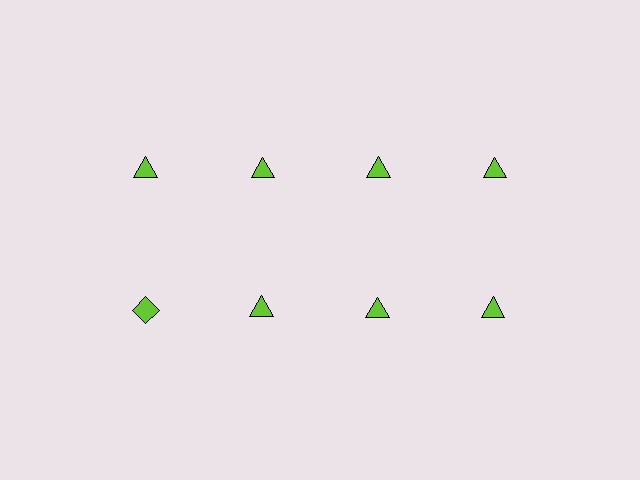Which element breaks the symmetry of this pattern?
The lime diamond in the second row, leftmost column breaks the symmetry. All other shapes are lime triangles.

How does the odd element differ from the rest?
It has a different shape: diamond instead of triangle.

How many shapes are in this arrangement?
There are 8 shapes arranged in a grid pattern.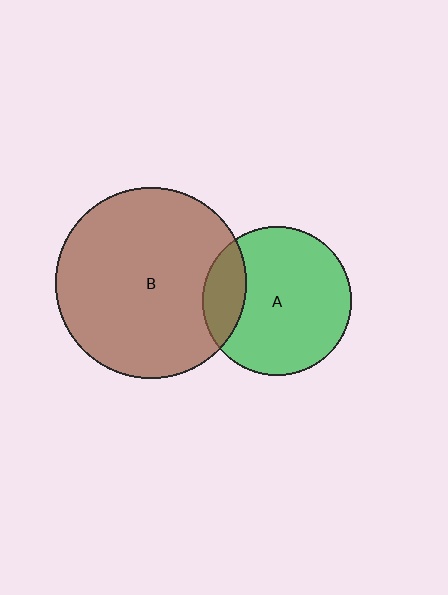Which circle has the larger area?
Circle B (brown).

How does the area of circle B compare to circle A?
Approximately 1.6 times.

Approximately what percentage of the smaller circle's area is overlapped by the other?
Approximately 20%.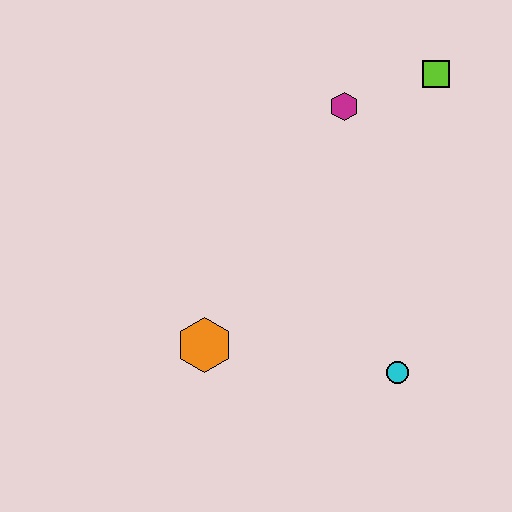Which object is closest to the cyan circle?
The orange hexagon is closest to the cyan circle.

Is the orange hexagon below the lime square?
Yes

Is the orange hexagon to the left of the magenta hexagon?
Yes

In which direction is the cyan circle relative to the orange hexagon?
The cyan circle is to the right of the orange hexagon.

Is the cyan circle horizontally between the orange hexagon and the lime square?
Yes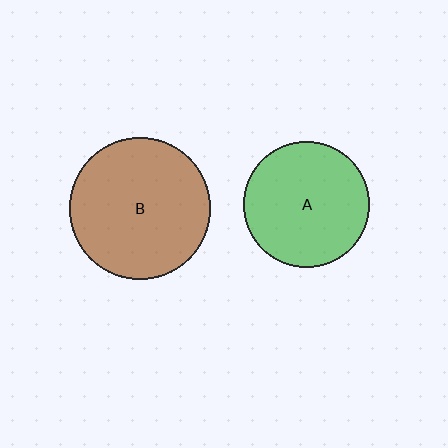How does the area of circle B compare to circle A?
Approximately 1.3 times.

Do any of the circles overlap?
No, none of the circles overlap.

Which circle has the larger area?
Circle B (brown).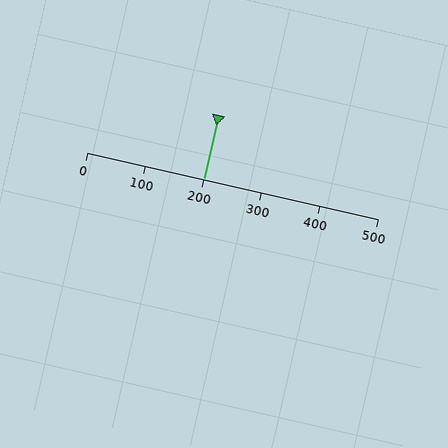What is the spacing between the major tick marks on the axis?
The major ticks are spaced 100 apart.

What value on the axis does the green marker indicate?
The marker indicates approximately 200.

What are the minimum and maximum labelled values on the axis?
The axis runs from 0 to 500.